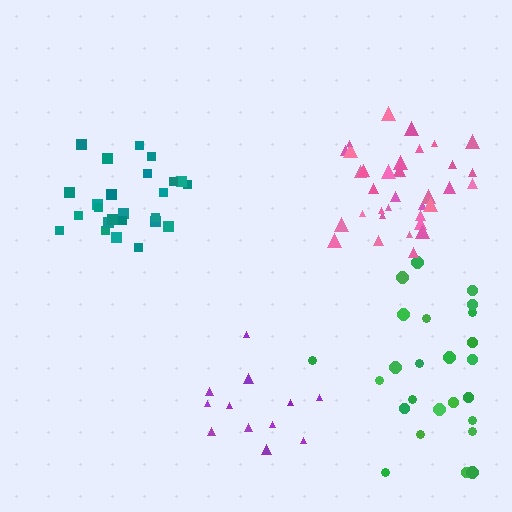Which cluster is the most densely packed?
Teal.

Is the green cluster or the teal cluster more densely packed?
Teal.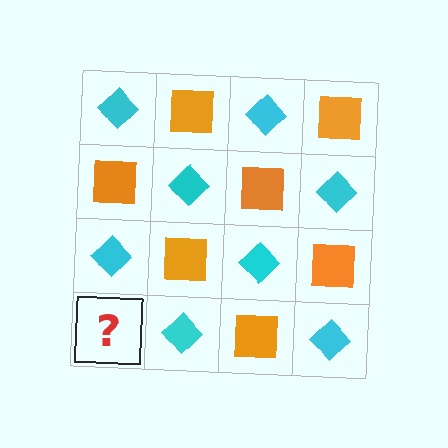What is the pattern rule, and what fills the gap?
The rule is that it alternates cyan diamond and orange square in a checkerboard pattern. The gap should be filled with an orange square.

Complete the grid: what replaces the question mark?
The question mark should be replaced with an orange square.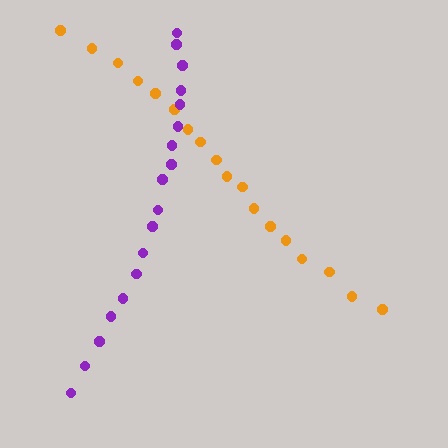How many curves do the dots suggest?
There are 2 distinct paths.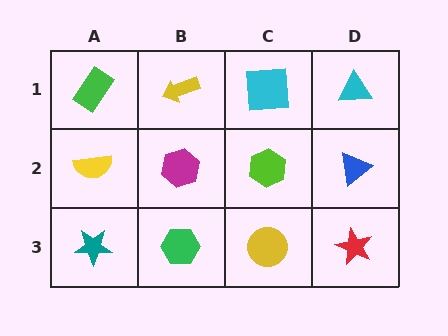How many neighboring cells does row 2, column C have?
4.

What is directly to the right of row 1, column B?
A cyan square.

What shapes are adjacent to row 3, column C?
A lime hexagon (row 2, column C), a green hexagon (row 3, column B), a red star (row 3, column D).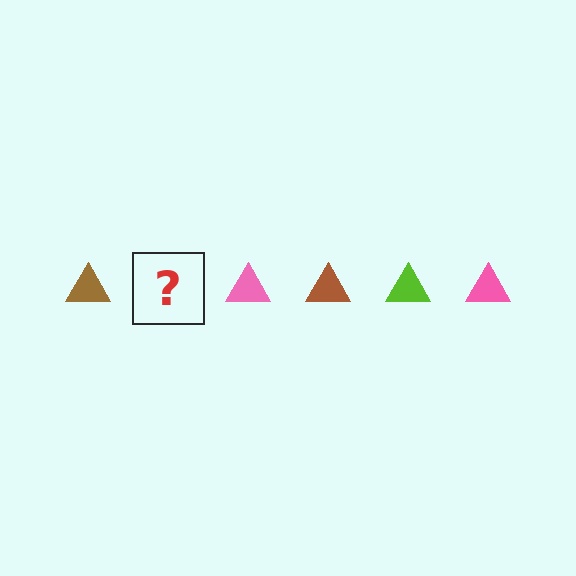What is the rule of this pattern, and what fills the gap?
The rule is that the pattern cycles through brown, lime, pink triangles. The gap should be filled with a lime triangle.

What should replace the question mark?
The question mark should be replaced with a lime triangle.